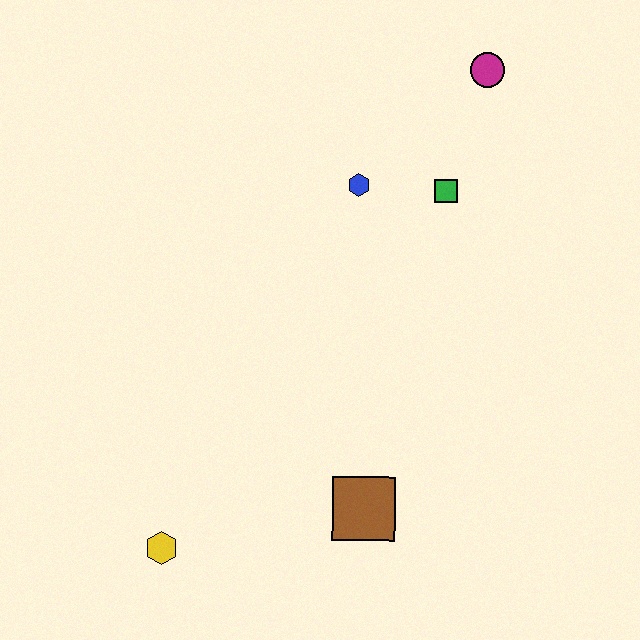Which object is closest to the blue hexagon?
The green square is closest to the blue hexagon.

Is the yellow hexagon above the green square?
No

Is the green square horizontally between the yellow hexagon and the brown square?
No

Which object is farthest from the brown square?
The magenta circle is farthest from the brown square.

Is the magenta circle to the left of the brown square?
No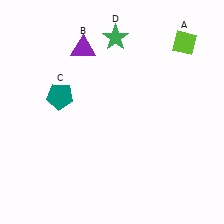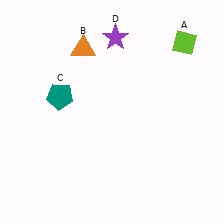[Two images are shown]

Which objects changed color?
B changed from purple to orange. D changed from green to purple.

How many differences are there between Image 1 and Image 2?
There are 2 differences between the two images.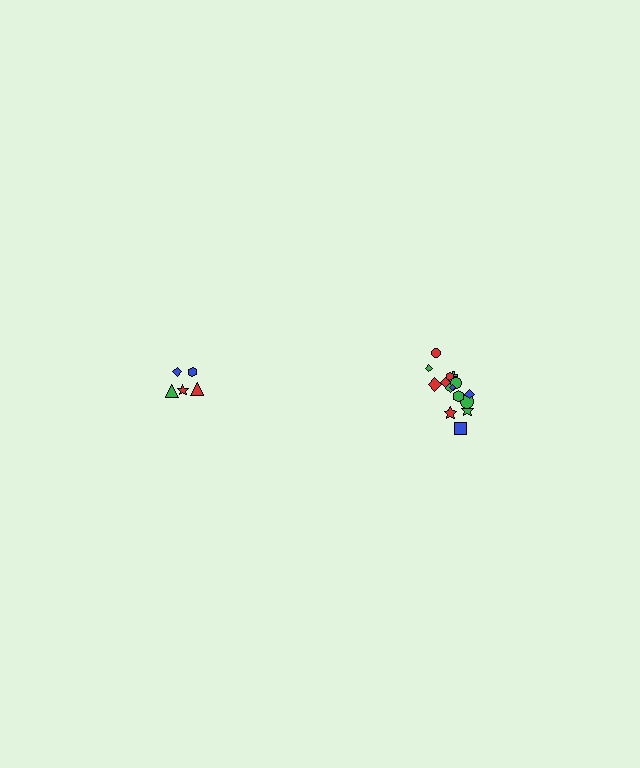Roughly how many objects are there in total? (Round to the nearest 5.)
Roughly 20 objects in total.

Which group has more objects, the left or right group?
The right group.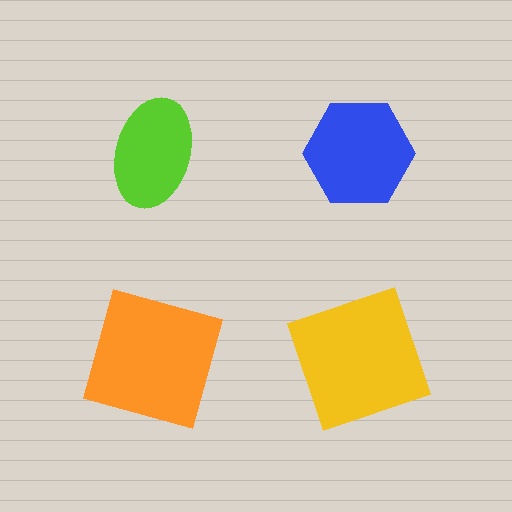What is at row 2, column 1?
An orange square.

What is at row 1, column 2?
A blue hexagon.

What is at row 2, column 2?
A yellow square.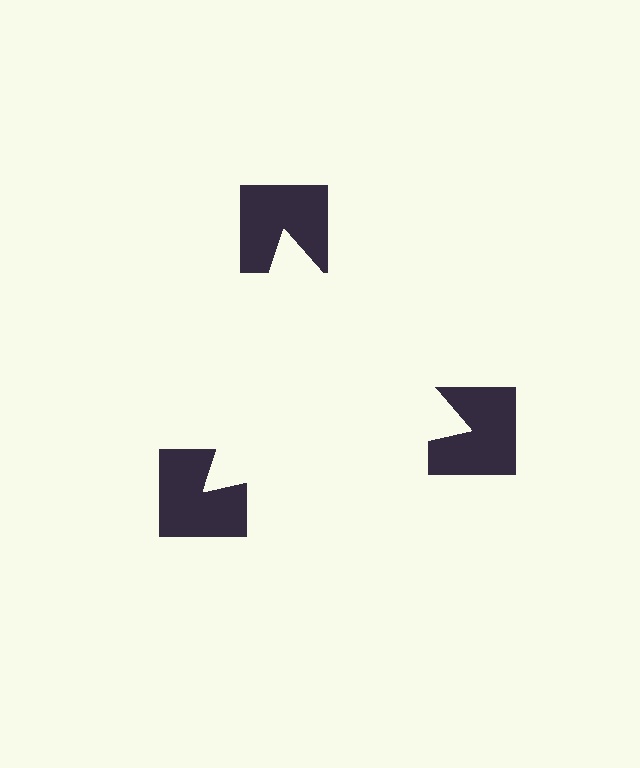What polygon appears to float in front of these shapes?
An illusory triangle — its edges are inferred from the aligned wedge cuts in the notched squares, not physically drawn.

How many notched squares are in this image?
There are 3 — one at each vertex of the illusory triangle.